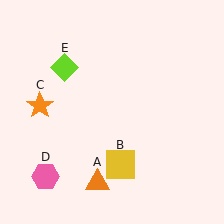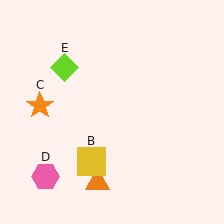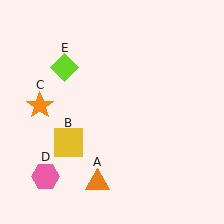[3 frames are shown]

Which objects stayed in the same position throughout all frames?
Orange triangle (object A) and orange star (object C) and pink hexagon (object D) and lime diamond (object E) remained stationary.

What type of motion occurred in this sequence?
The yellow square (object B) rotated clockwise around the center of the scene.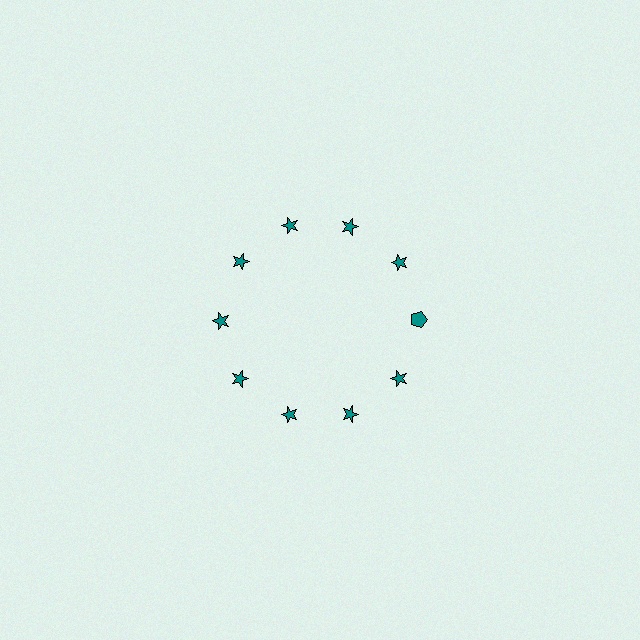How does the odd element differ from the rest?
It has a different shape: pentagon instead of star.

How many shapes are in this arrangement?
There are 10 shapes arranged in a ring pattern.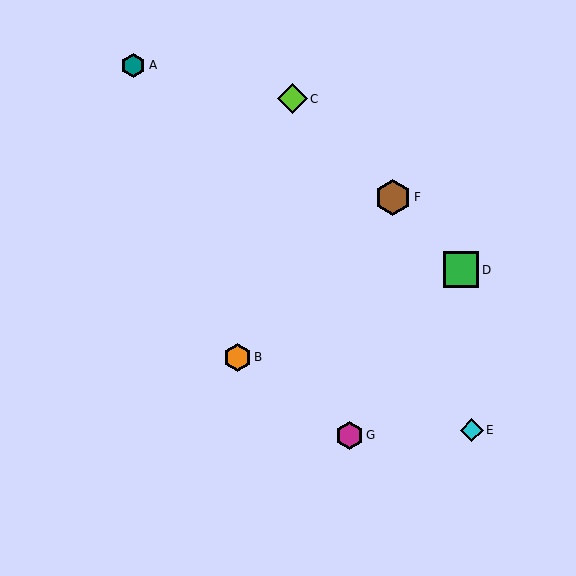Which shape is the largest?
The brown hexagon (labeled F) is the largest.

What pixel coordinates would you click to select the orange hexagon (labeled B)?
Click at (237, 357) to select the orange hexagon B.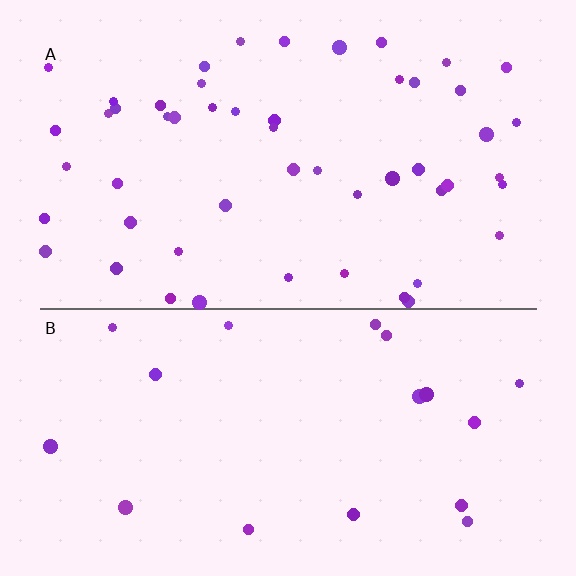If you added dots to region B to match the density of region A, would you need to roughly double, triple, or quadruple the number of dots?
Approximately triple.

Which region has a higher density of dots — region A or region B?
A (the top).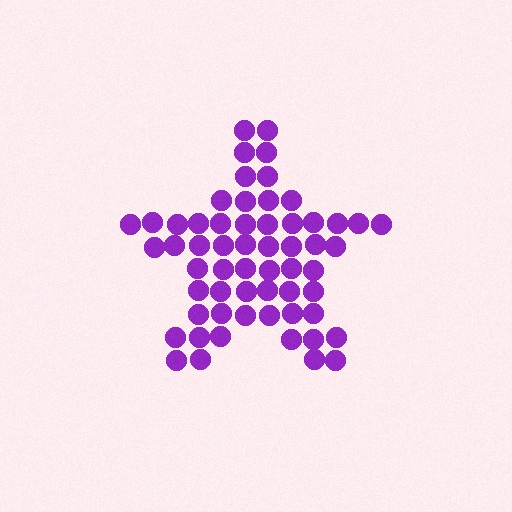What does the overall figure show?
The overall figure shows a star.